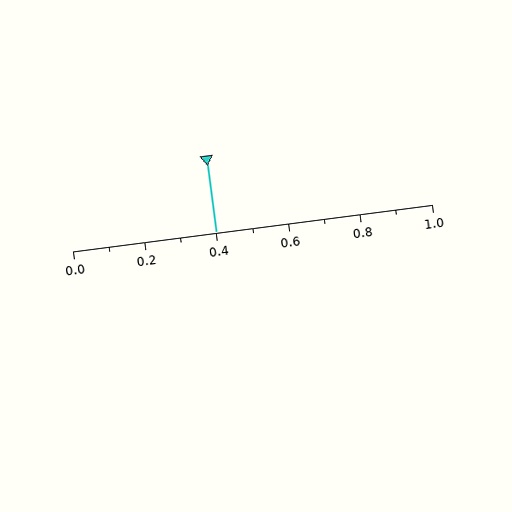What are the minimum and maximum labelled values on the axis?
The axis runs from 0.0 to 1.0.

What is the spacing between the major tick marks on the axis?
The major ticks are spaced 0.2 apart.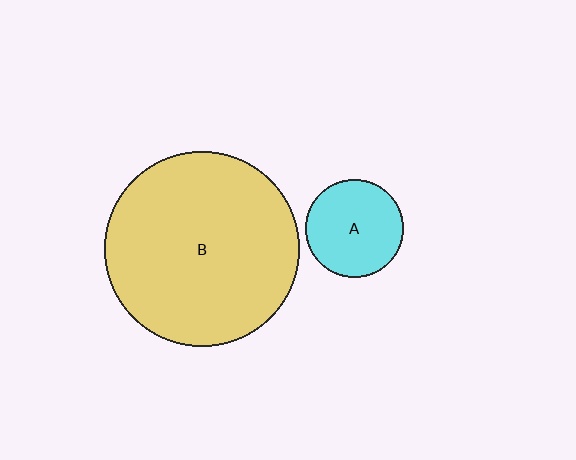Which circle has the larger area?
Circle B (yellow).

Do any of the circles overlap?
No, none of the circles overlap.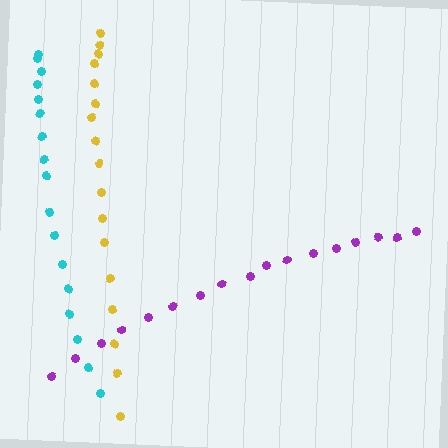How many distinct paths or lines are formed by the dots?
There are 3 distinct paths.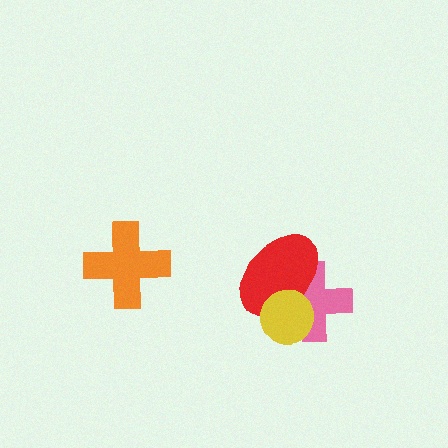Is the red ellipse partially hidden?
Yes, it is partially covered by another shape.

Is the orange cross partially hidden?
No, no other shape covers it.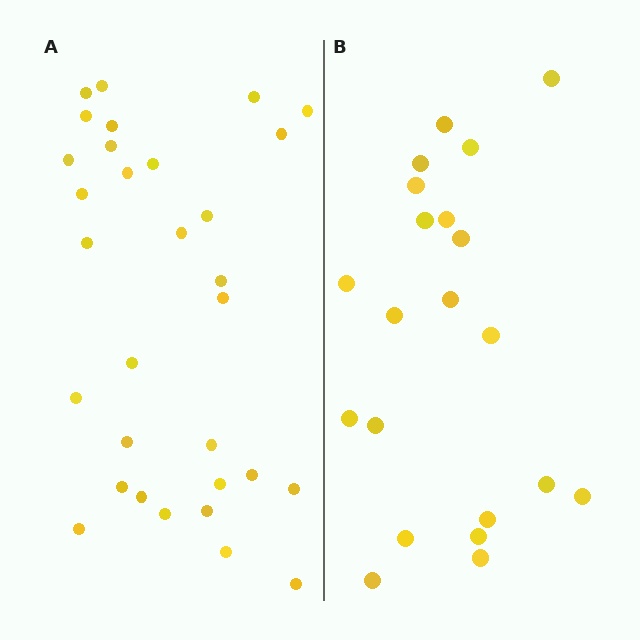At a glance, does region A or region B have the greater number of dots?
Region A (the left region) has more dots.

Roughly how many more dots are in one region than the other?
Region A has roughly 10 or so more dots than region B.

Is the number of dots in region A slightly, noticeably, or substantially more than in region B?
Region A has substantially more. The ratio is roughly 1.5 to 1.